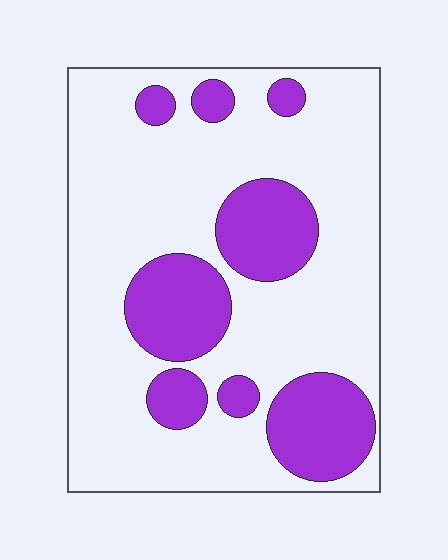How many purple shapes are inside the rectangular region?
8.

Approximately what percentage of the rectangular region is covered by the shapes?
Approximately 25%.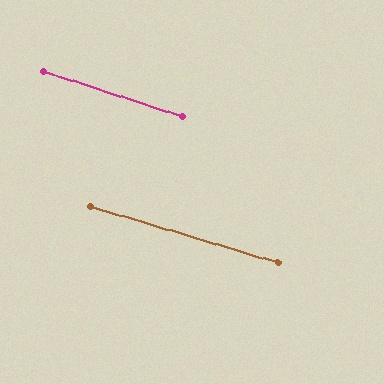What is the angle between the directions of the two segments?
Approximately 1 degree.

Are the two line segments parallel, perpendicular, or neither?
Parallel — their directions differ by only 1.3°.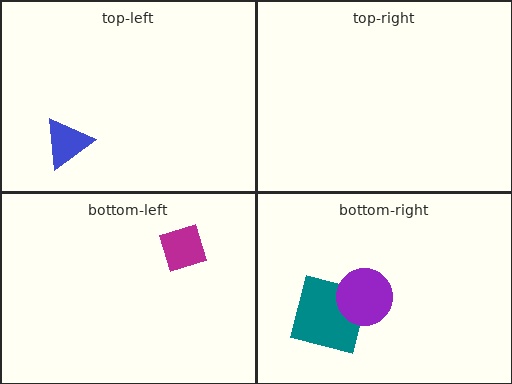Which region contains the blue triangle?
The top-left region.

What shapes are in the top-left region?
The blue triangle.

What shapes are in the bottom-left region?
The magenta diamond.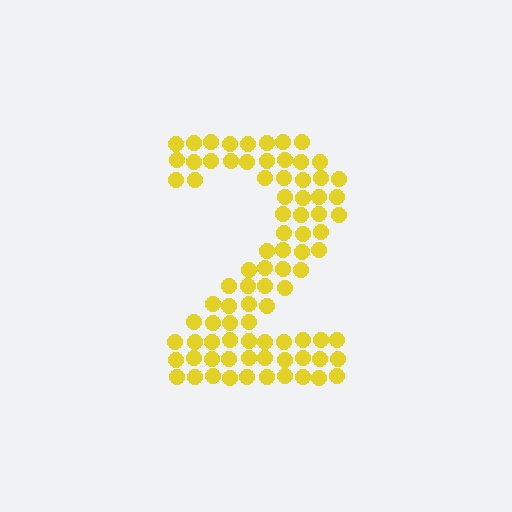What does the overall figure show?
The overall figure shows the digit 2.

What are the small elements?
The small elements are circles.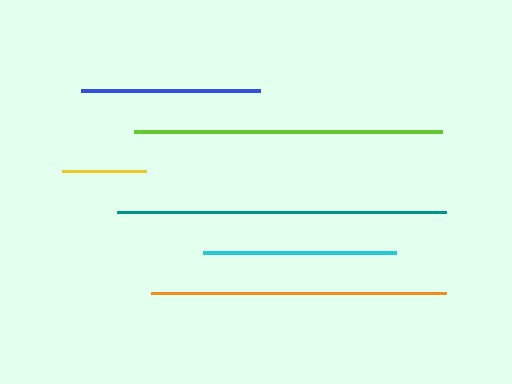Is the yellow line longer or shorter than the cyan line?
The cyan line is longer than the yellow line.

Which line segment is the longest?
The teal line is the longest at approximately 329 pixels.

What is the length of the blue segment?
The blue segment is approximately 179 pixels long.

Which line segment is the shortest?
The yellow line is the shortest at approximately 84 pixels.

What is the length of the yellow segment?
The yellow segment is approximately 84 pixels long.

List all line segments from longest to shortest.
From longest to shortest: teal, lime, orange, cyan, blue, yellow.